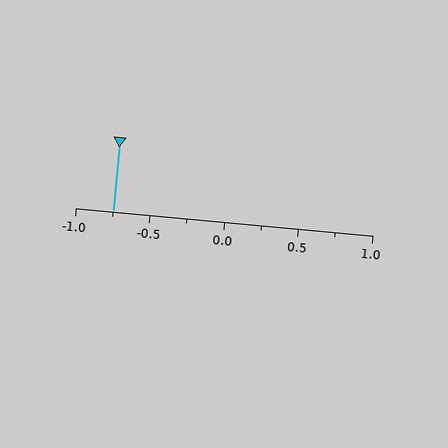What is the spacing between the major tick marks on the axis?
The major ticks are spaced 0.5 apart.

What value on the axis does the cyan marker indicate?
The marker indicates approximately -0.75.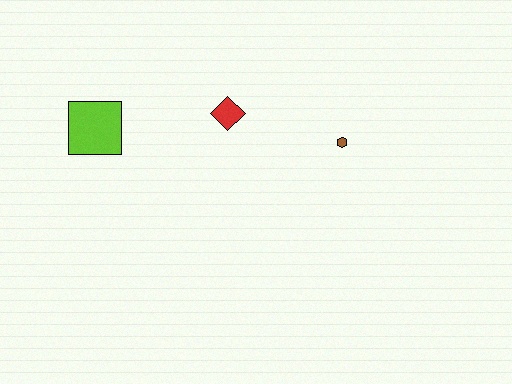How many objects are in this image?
There are 3 objects.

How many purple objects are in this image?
There are no purple objects.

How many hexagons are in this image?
There is 1 hexagon.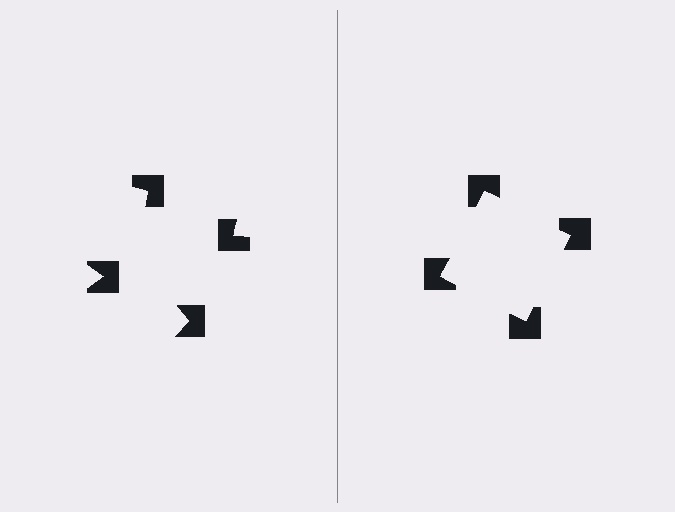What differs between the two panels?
The notched squares are positioned identically on both sides; only the wedge orientations differ. On the right they align to a square; on the left they are misaligned.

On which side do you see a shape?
An illusory square appears on the right side. On the left side the wedge cuts are rotated, so no coherent shape forms.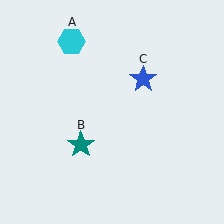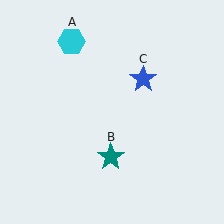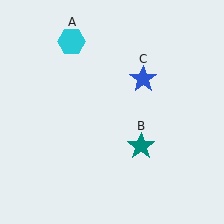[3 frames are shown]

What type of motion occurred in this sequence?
The teal star (object B) rotated counterclockwise around the center of the scene.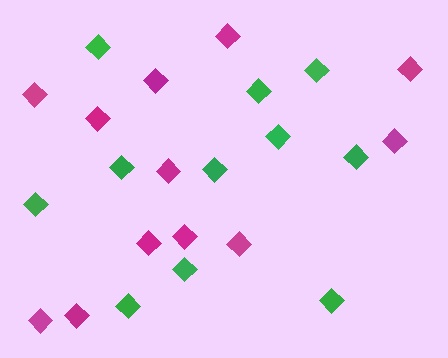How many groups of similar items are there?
There are 2 groups: one group of magenta diamonds (12) and one group of green diamonds (11).